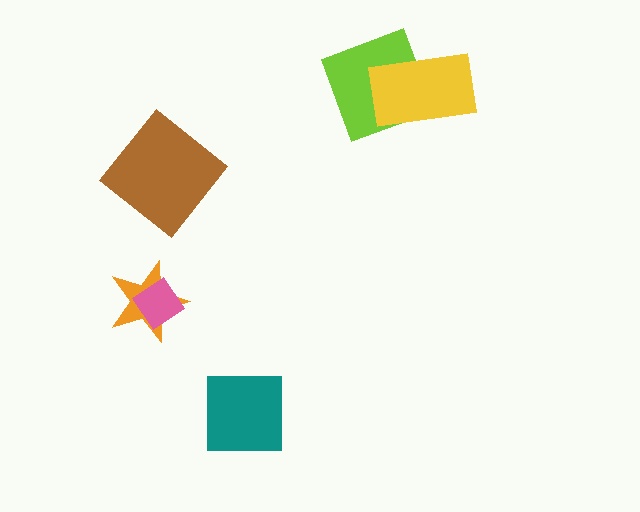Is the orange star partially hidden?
Yes, it is partially covered by another shape.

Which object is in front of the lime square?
The yellow rectangle is in front of the lime square.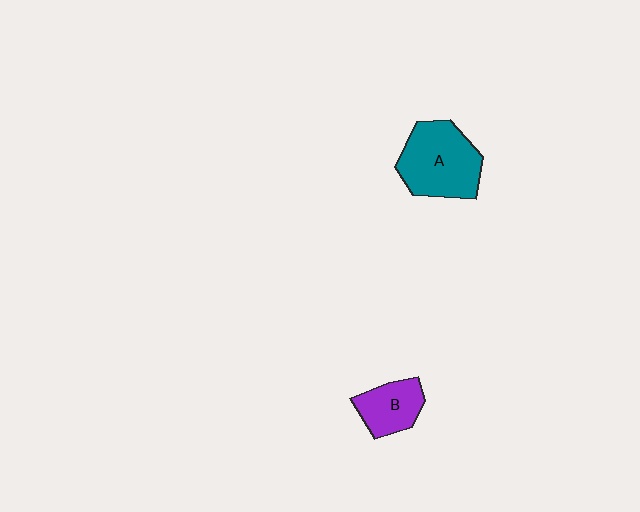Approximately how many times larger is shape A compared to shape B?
Approximately 1.8 times.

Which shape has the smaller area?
Shape B (purple).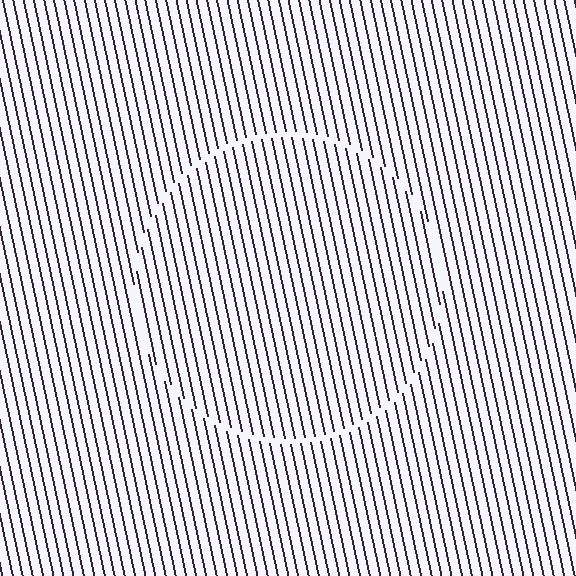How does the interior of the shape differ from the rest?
The interior of the shape contains the same grating, shifted by half a period — the contour is defined by the phase discontinuity where line-ends from the inner and outer gratings abut.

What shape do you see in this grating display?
An illusory circle. The interior of the shape contains the same grating, shifted by half a period — the contour is defined by the phase discontinuity where line-ends from the inner and outer gratings abut.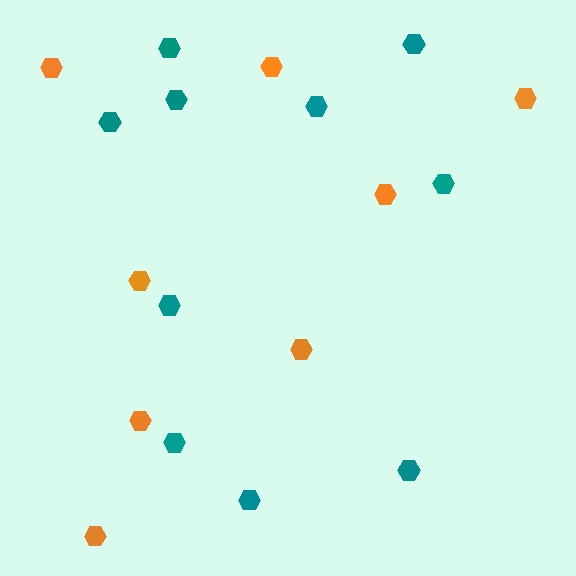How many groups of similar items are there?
There are 2 groups: one group of orange hexagons (8) and one group of teal hexagons (10).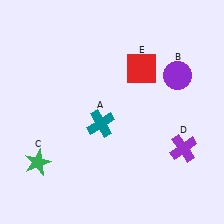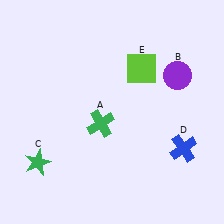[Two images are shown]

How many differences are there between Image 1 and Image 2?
There are 3 differences between the two images.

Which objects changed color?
A changed from teal to green. D changed from purple to blue. E changed from red to lime.